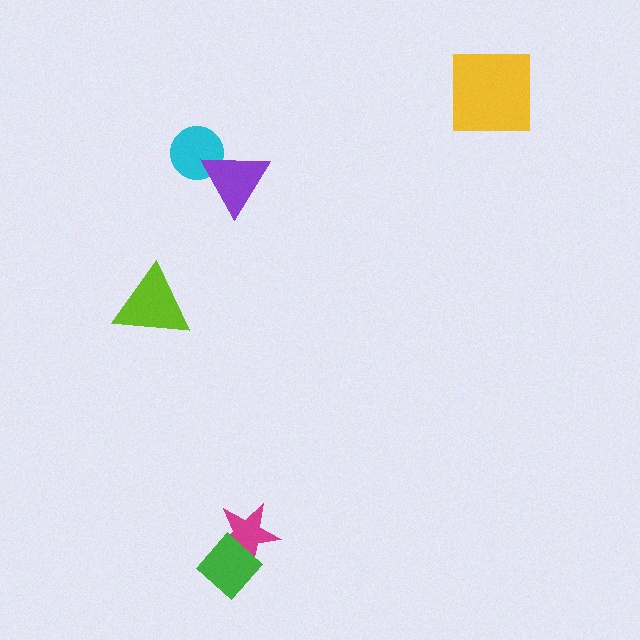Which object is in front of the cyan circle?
The purple triangle is in front of the cyan circle.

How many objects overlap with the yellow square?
0 objects overlap with the yellow square.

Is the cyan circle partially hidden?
Yes, it is partially covered by another shape.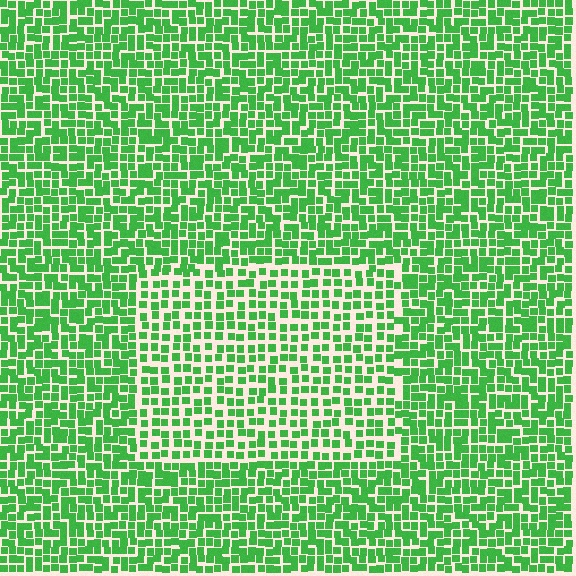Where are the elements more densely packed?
The elements are more densely packed outside the rectangle boundary.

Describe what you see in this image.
The image contains small green elements arranged at two different densities. A rectangle-shaped region is visible where the elements are less densely packed than the surrounding area.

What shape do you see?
I see a rectangle.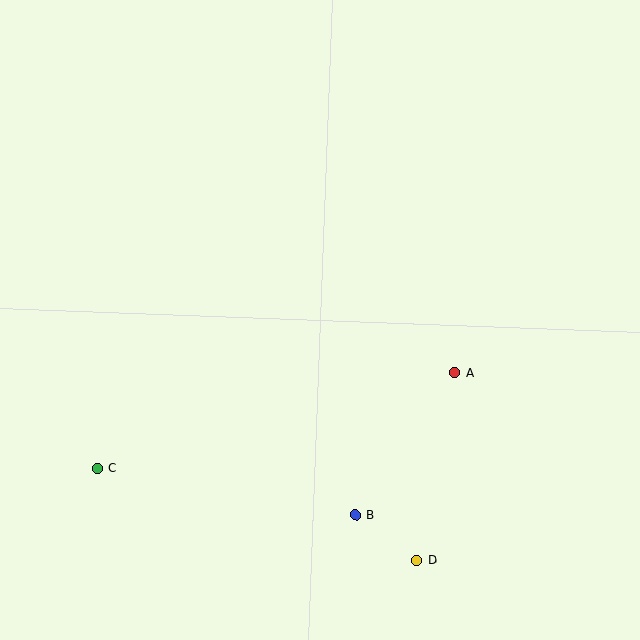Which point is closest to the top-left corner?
Point C is closest to the top-left corner.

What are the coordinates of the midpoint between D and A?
The midpoint between D and A is at (436, 466).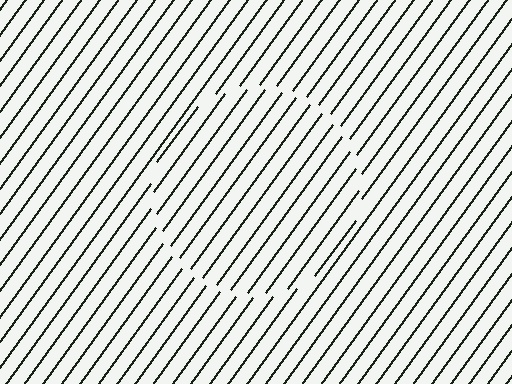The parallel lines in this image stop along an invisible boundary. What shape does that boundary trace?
An illusory circle. The interior of the shape contains the same grating, shifted by half a period — the contour is defined by the phase discontinuity where line-ends from the inner and outer gratings abut.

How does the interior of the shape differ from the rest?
The interior of the shape contains the same grating, shifted by half a period — the contour is defined by the phase discontinuity where line-ends from the inner and outer gratings abut.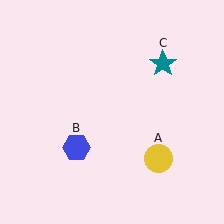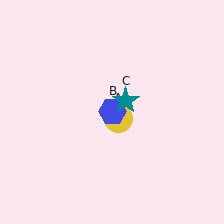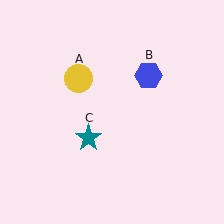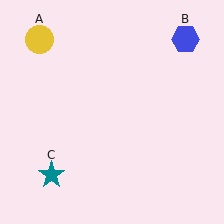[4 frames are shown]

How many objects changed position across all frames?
3 objects changed position: yellow circle (object A), blue hexagon (object B), teal star (object C).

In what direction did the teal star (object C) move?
The teal star (object C) moved down and to the left.